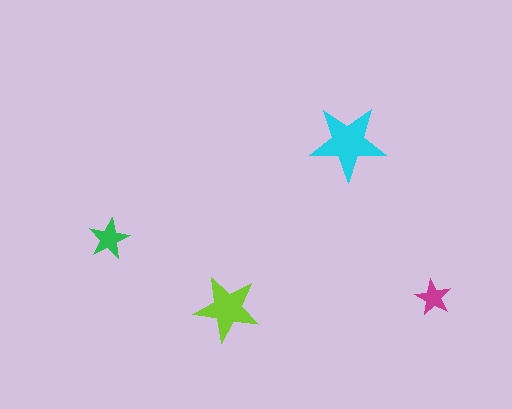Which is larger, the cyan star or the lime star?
The cyan one.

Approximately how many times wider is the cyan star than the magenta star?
About 2 times wider.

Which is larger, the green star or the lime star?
The lime one.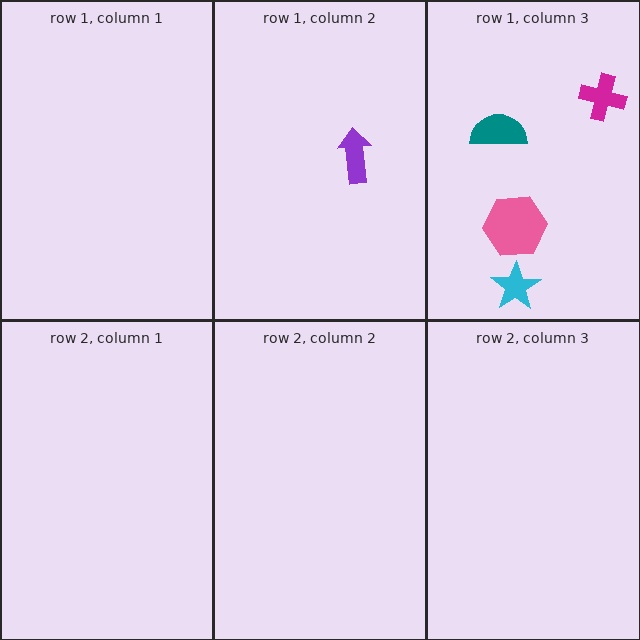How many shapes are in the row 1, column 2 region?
1.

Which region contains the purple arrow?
The row 1, column 2 region.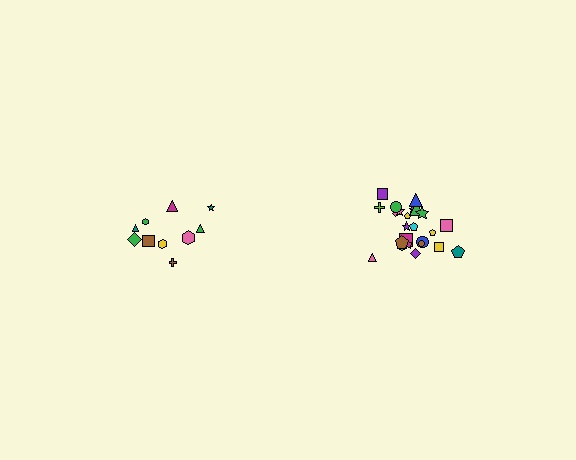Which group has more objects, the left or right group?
The right group.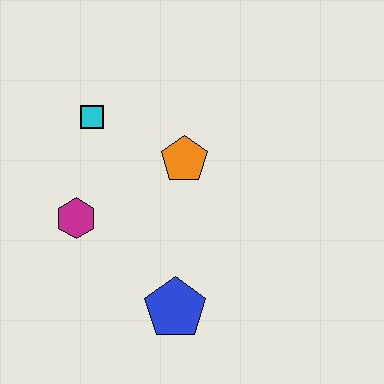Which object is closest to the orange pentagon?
The cyan square is closest to the orange pentagon.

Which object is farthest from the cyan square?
The blue pentagon is farthest from the cyan square.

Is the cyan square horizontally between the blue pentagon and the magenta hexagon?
Yes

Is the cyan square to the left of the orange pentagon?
Yes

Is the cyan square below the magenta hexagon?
No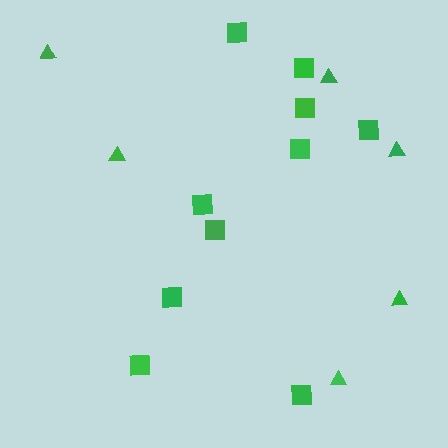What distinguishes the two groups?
There are 2 groups: one group of triangles (6) and one group of squares (10).